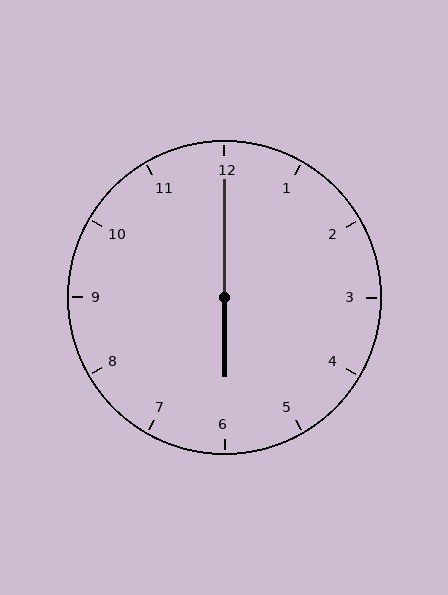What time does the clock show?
6:00.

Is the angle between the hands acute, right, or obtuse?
It is obtuse.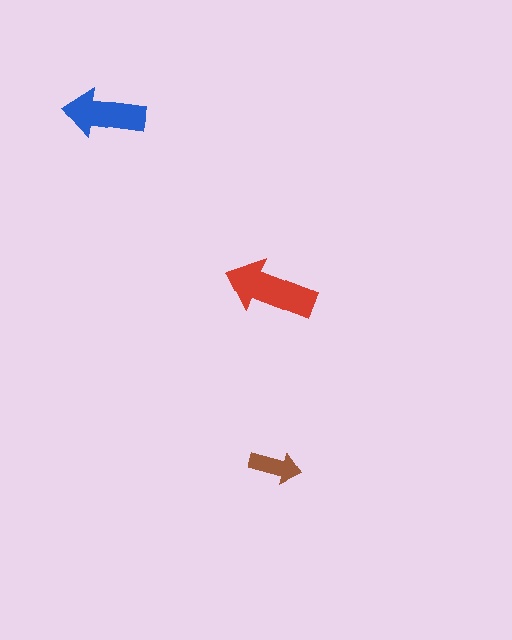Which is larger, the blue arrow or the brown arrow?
The blue one.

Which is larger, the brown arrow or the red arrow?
The red one.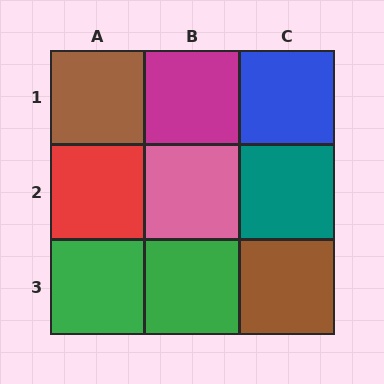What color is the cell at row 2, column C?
Teal.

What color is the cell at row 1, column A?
Brown.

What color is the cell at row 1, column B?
Magenta.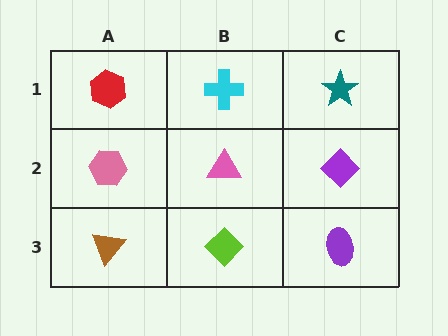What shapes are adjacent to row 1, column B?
A pink triangle (row 2, column B), a red hexagon (row 1, column A), a teal star (row 1, column C).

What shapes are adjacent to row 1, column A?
A pink hexagon (row 2, column A), a cyan cross (row 1, column B).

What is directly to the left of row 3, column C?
A lime diamond.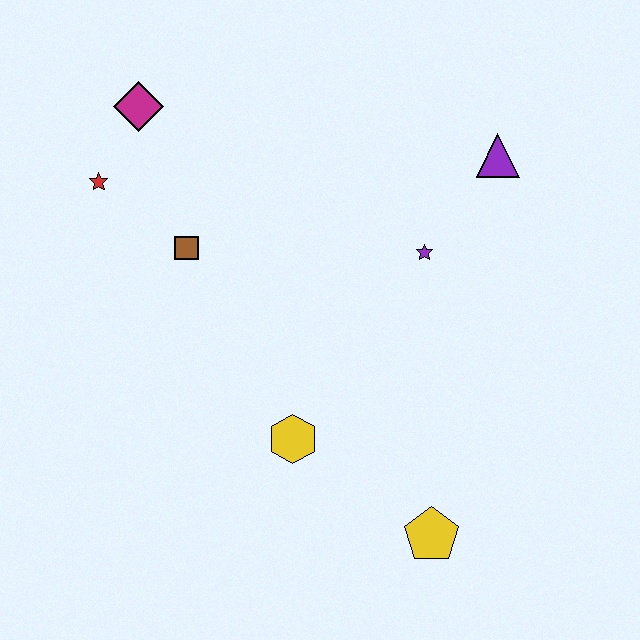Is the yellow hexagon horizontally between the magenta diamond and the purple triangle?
Yes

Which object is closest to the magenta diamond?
The red star is closest to the magenta diamond.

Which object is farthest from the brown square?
The yellow pentagon is farthest from the brown square.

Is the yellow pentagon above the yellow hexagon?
No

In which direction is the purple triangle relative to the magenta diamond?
The purple triangle is to the right of the magenta diamond.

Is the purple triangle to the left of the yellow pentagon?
No